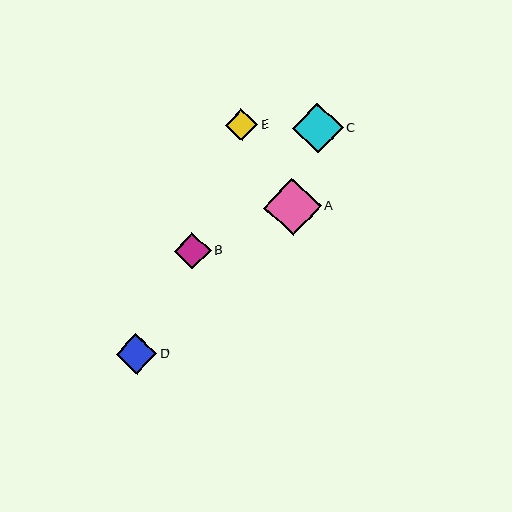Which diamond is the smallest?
Diamond E is the smallest with a size of approximately 32 pixels.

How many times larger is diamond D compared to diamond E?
Diamond D is approximately 1.3 times the size of diamond E.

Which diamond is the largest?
Diamond A is the largest with a size of approximately 58 pixels.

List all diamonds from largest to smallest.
From largest to smallest: A, C, D, B, E.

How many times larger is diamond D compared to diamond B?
Diamond D is approximately 1.1 times the size of diamond B.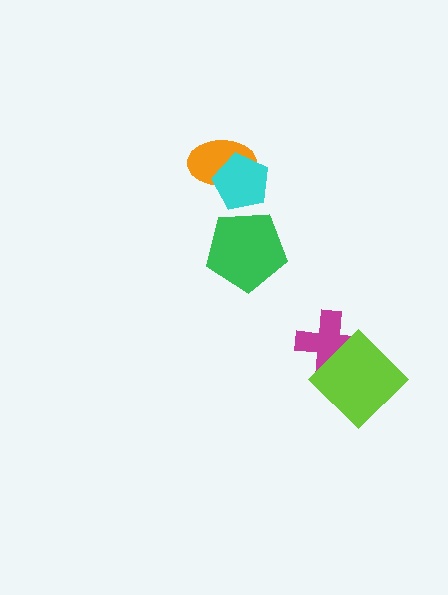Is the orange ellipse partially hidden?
Yes, it is partially covered by another shape.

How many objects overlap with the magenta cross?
1 object overlaps with the magenta cross.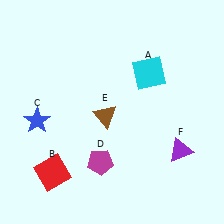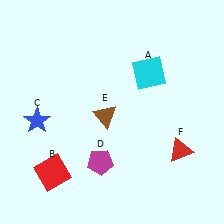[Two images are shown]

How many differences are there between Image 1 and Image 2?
There is 1 difference between the two images.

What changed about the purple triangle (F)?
In Image 1, F is purple. In Image 2, it changed to red.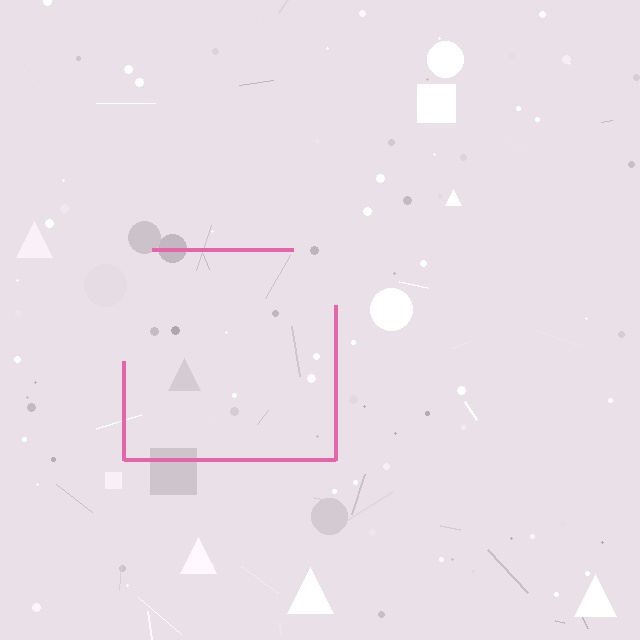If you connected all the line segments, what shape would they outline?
They would outline a square.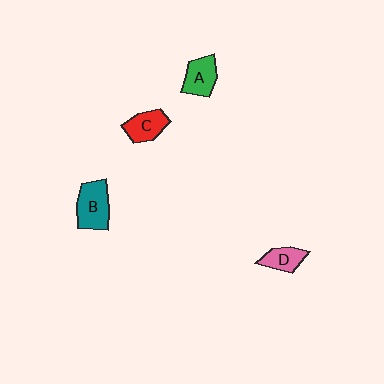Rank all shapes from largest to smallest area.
From largest to smallest: B (teal), A (green), C (red), D (pink).